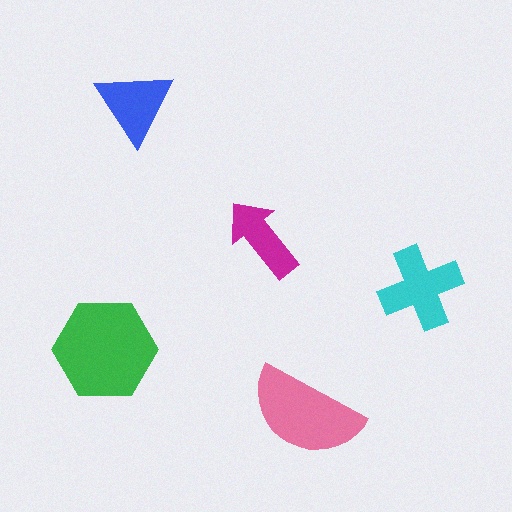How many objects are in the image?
There are 5 objects in the image.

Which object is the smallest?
The magenta arrow.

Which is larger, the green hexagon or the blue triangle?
The green hexagon.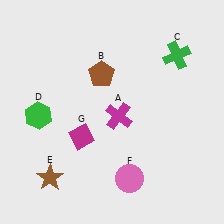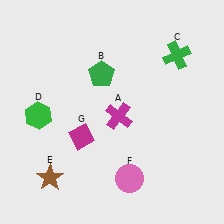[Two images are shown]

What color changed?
The pentagon (B) changed from brown in Image 1 to green in Image 2.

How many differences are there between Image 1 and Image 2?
There is 1 difference between the two images.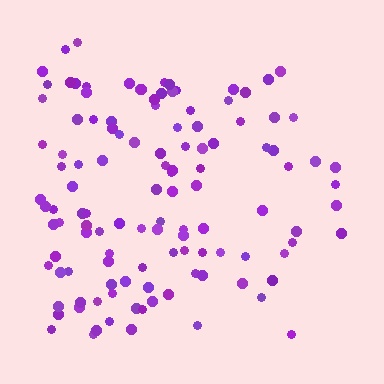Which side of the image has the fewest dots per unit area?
The right.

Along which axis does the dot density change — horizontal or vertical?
Horizontal.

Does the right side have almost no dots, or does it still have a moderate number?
Still a moderate number, just noticeably fewer than the left.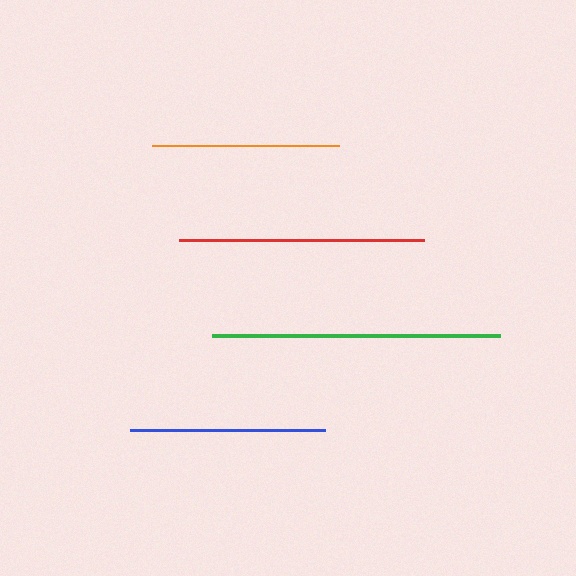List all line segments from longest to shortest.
From longest to shortest: green, red, blue, orange.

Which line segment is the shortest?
The orange line is the shortest at approximately 187 pixels.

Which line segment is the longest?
The green line is the longest at approximately 288 pixels.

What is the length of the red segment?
The red segment is approximately 245 pixels long.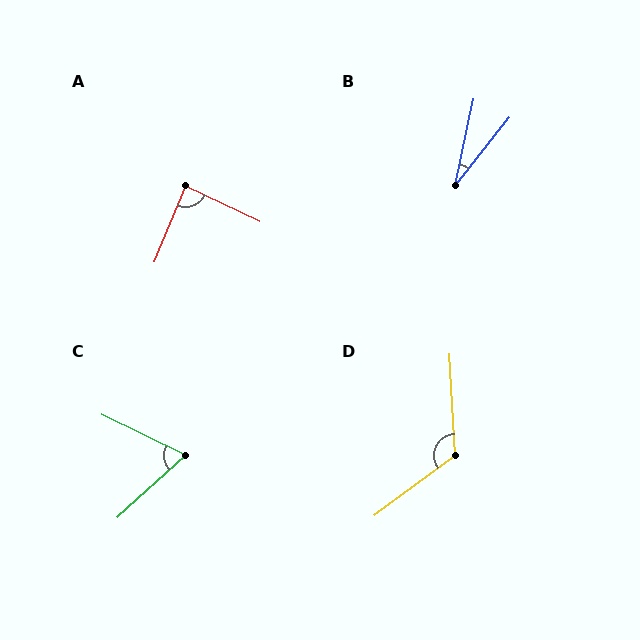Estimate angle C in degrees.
Approximately 68 degrees.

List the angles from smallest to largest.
B (26°), C (68°), A (87°), D (123°).